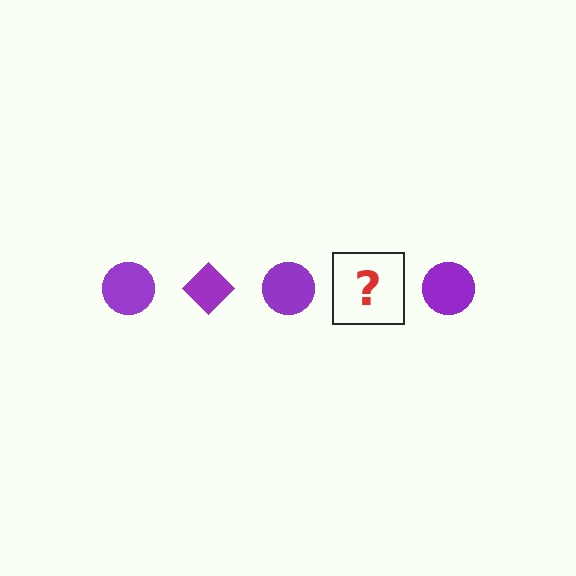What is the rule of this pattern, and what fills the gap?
The rule is that the pattern cycles through circle, diamond shapes in purple. The gap should be filled with a purple diamond.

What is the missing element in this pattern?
The missing element is a purple diamond.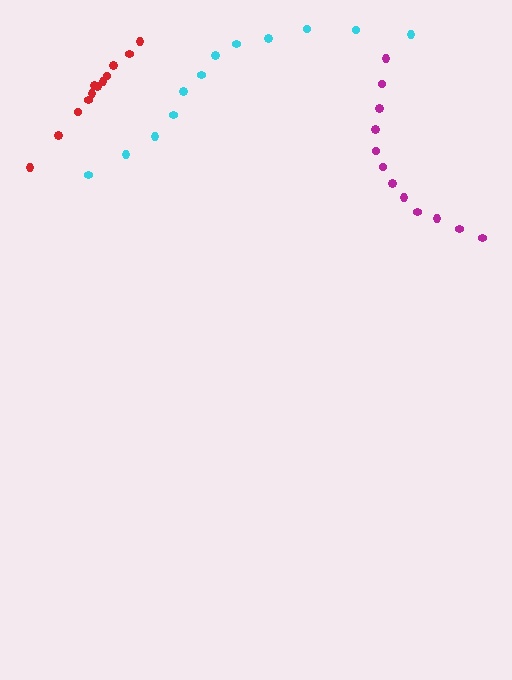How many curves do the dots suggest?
There are 3 distinct paths.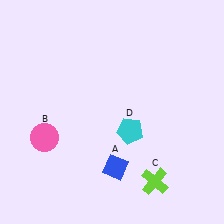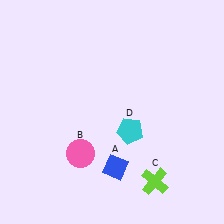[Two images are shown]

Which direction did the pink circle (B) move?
The pink circle (B) moved right.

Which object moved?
The pink circle (B) moved right.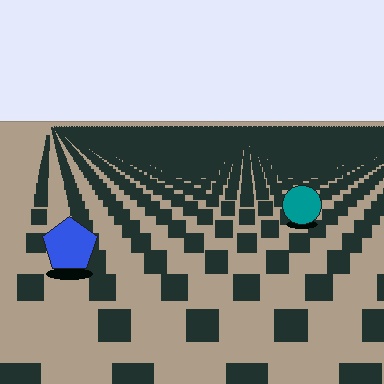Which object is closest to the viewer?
The blue pentagon is closest. The texture marks near it are larger and more spread out.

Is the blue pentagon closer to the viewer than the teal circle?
Yes. The blue pentagon is closer — you can tell from the texture gradient: the ground texture is coarser near it.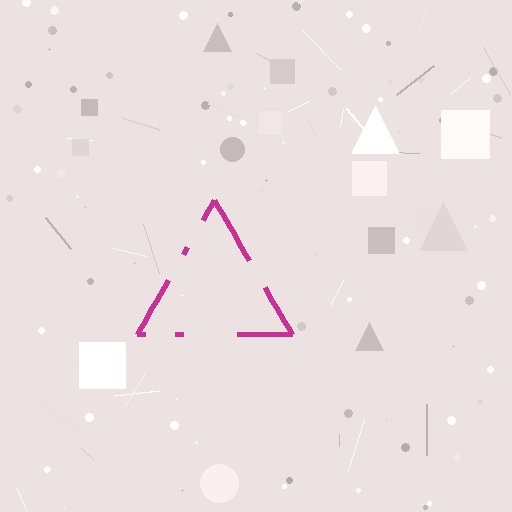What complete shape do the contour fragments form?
The contour fragments form a triangle.